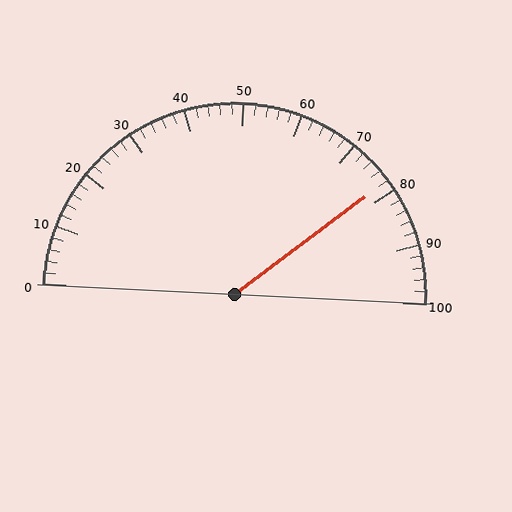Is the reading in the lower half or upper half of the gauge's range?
The reading is in the upper half of the range (0 to 100).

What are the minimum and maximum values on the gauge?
The gauge ranges from 0 to 100.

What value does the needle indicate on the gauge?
The needle indicates approximately 78.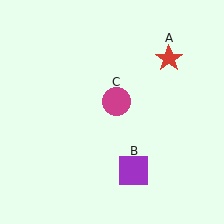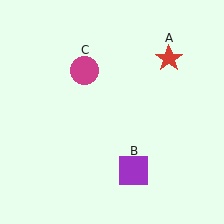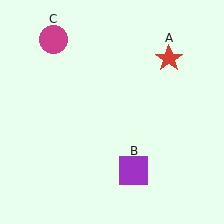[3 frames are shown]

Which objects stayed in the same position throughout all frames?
Red star (object A) and purple square (object B) remained stationary.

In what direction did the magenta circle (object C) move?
The magenta circle (object C) moved up and to the left.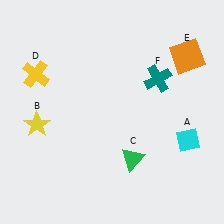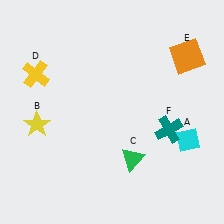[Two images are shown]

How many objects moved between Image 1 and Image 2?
1 object moved between the two images.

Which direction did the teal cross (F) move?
The teal cross (F) moved down.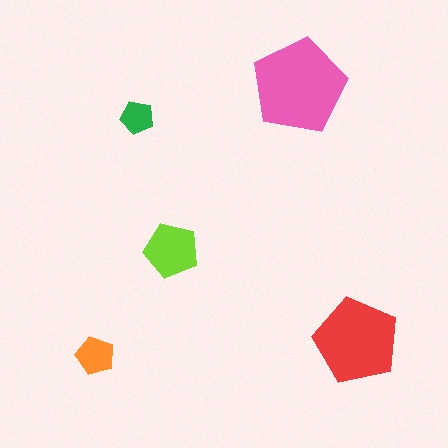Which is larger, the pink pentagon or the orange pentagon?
The pink one.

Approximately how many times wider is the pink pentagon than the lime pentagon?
About 1.5 times wider.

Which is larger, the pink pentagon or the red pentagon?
The pink one.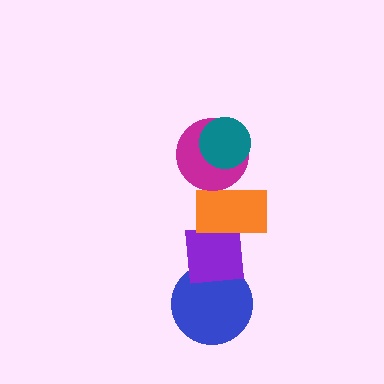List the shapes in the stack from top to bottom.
From top to bottom: the teal circle, the magenta circle, the orange rectangle, the purple square, the blue circle.